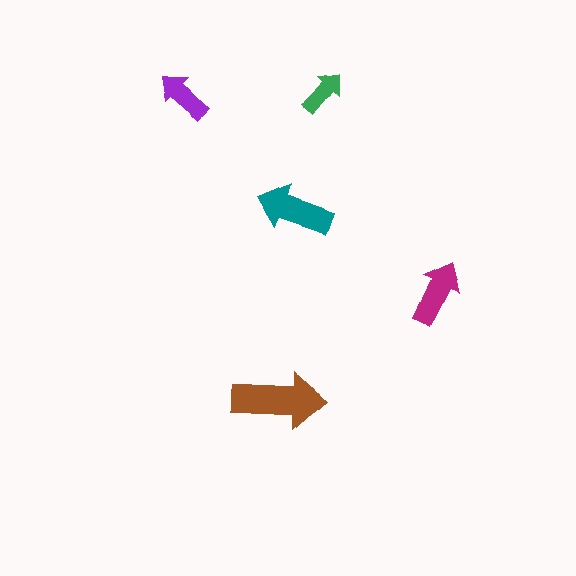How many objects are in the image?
There are 5 objects in the image.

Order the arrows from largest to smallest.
the brown one, the teal one, the magenta one, the purple one, the green one.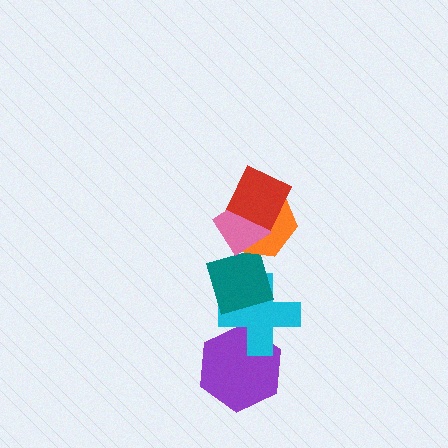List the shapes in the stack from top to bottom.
From top to bottom: the red square, the pink diamond, the orange hexagon, the teal diamond, the cyan cross, the purple hexagon.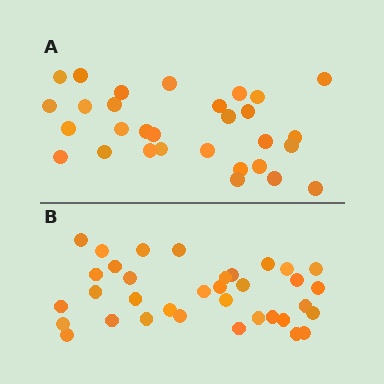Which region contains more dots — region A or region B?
Region B (the bottom region) has more dots.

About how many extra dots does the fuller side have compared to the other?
Region B has about 5 more dots than region A.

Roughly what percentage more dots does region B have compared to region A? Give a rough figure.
About 15% more.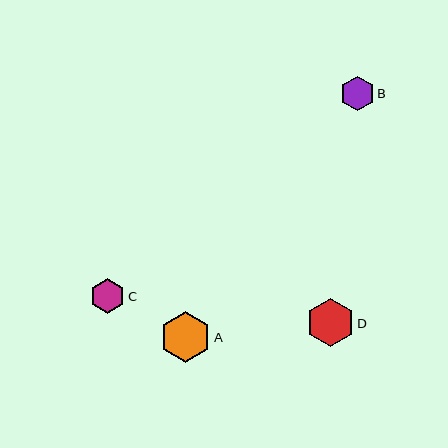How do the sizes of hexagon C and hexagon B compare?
Hexagon C and hexagon B are approximately the same size.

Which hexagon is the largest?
Hexagon A is the largest with a size of approximately 51 pixels.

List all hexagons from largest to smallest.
From largest to smallest: A, D, C, B.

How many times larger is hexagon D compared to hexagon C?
Hexagon D is approximately 1.4 times the size of hexagon C.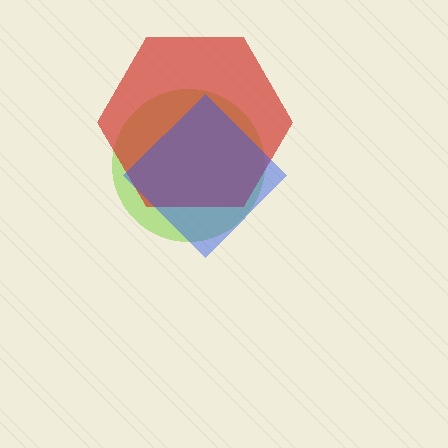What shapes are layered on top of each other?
The layered shapes are: a lime circle, a red hexagon, a blue diamond.